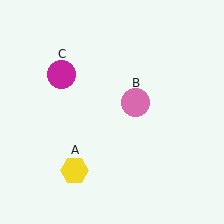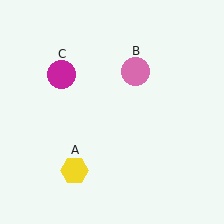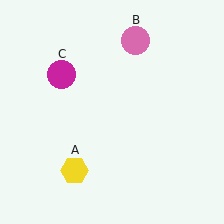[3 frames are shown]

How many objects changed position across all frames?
1 object changed position: pink circle (object B).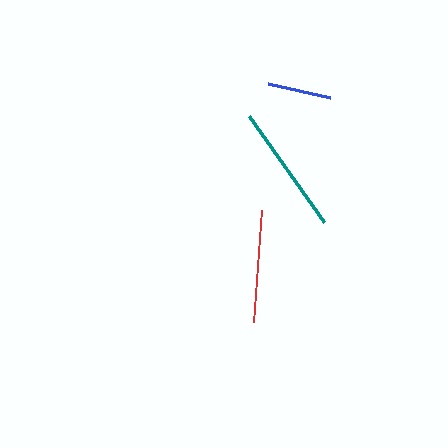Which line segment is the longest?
The teal line is the longest at approximately 130 pixels.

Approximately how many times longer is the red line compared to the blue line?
The red line is approximately 1.8 times the length of the blue line.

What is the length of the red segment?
The red segment is approximately 112 pixels long.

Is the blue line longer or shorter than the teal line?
The teal line is longer than the blue line.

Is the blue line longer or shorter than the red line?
The red line is longer than the blue line.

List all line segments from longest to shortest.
From longest to shortest: teal, red, blue.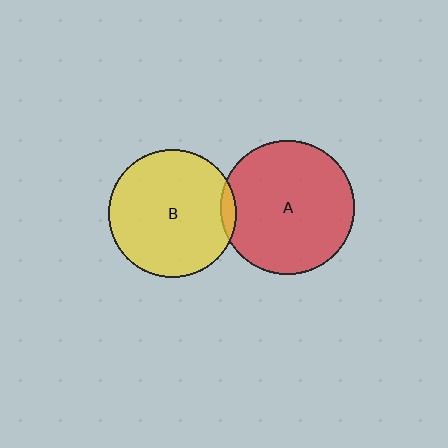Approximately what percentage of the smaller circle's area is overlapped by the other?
Approximately 5%.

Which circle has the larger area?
Circle A (red).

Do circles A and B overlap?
Yes.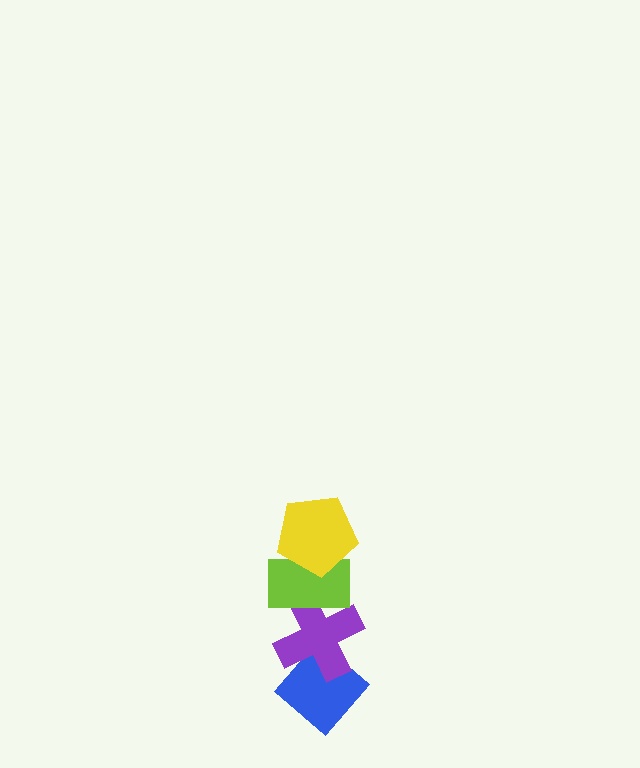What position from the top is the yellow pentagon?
The yellow pentagon is 1st from the top.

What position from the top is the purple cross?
The purple cross is 3rd from the top.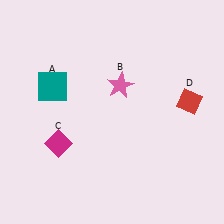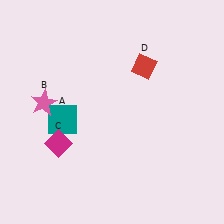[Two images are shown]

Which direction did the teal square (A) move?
The teal square (A) moved down.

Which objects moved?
The objects that moved are: the teal square (A), the pink star (B), the red diamond (D).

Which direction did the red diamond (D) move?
The red diamond (D) moved left.